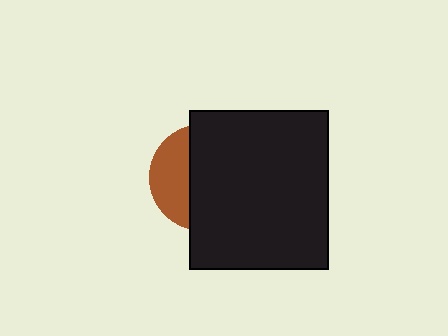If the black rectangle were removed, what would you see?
You would see the complete brown circle.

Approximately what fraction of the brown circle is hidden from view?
Roughly 66% of the brown circle is hidden behind the black rectangle.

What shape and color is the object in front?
The object in front is a black rectangle.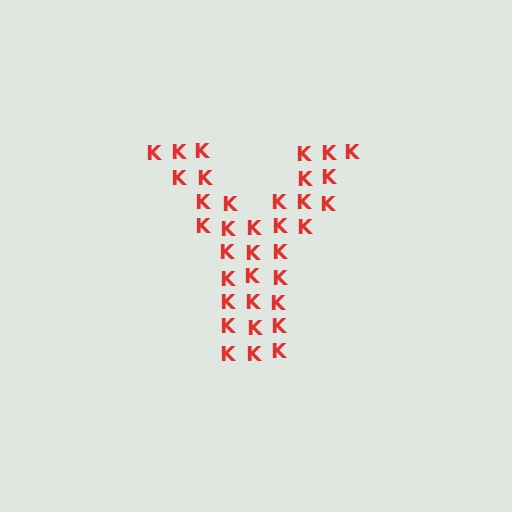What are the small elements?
The small elements are letter K's.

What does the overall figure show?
The overall figure shows the letter Y.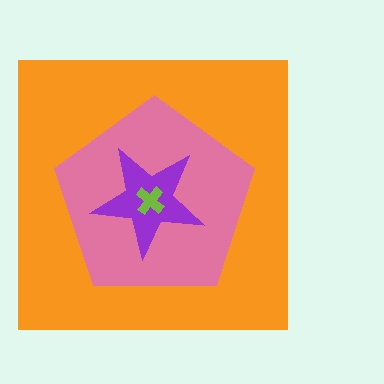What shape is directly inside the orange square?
The pink pentagon.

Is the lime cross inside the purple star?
Yes.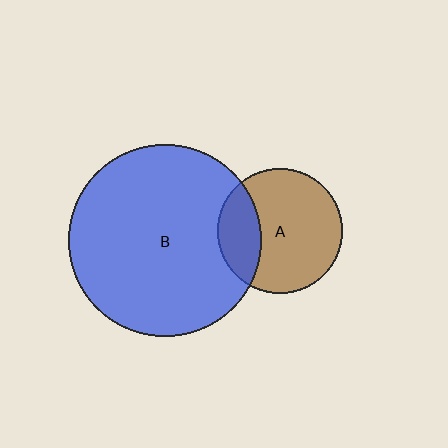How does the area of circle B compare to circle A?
Approximately 2.4 times.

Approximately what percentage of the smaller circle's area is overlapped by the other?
Approximately 25%.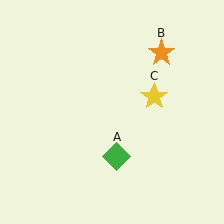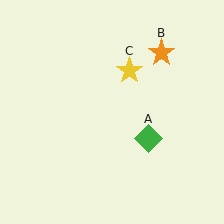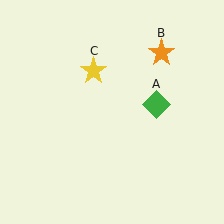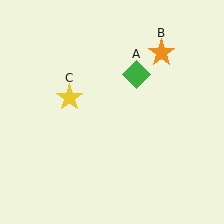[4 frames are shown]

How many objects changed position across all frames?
2 objects changed position: green diamond (object A), yellow star (object C).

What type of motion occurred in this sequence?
The green diamond (object A), yellow star (object C) rotated counterclockwise around the center of the scene.